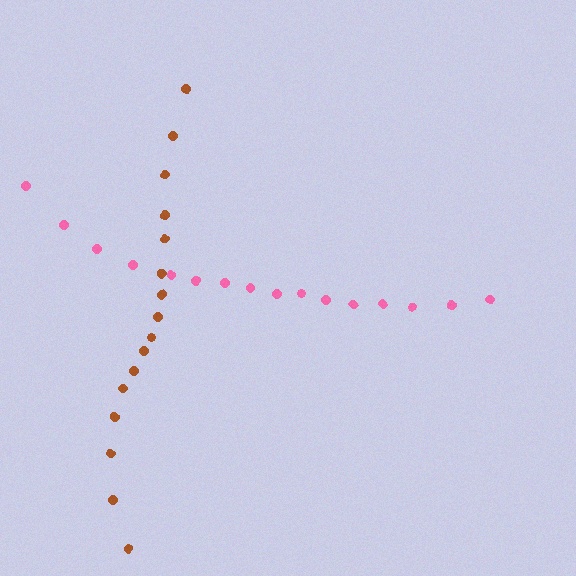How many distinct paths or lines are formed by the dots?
There are 2 distinct paths.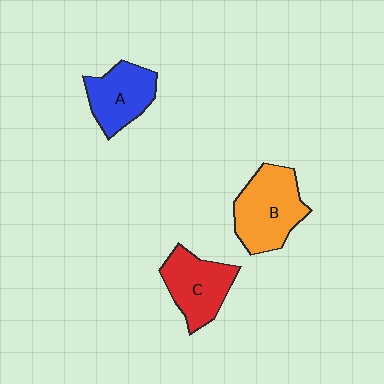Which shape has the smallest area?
Shape A (blue).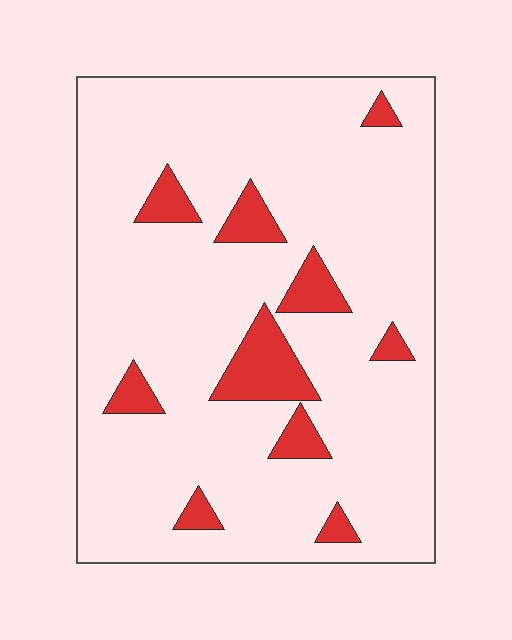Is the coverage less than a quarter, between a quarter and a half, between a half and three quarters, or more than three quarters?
Less than a quarter.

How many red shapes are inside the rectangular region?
10.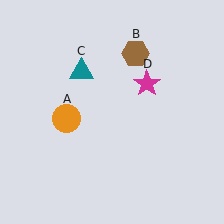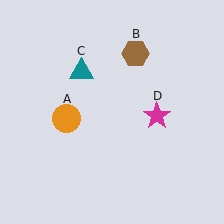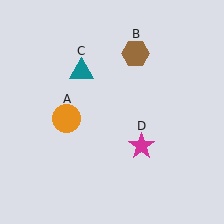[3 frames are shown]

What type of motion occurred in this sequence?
The magenta star (object D) rotated clockwise around the center of the scene.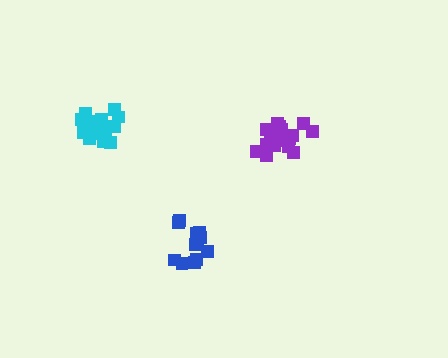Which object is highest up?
The cyan cluster is topmost.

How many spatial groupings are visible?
There are 3 spatial groupings.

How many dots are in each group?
Group 1: 20 dots, Group 2: 14 dots, Group 3: 16 dots (50 total).